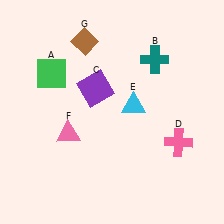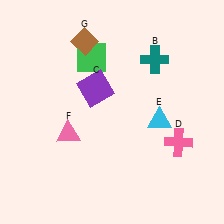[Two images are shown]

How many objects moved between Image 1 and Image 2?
2 objects moved between the two images.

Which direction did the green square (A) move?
The green square (A) moved right.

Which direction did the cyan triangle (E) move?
The cyan triangle (E) moved right.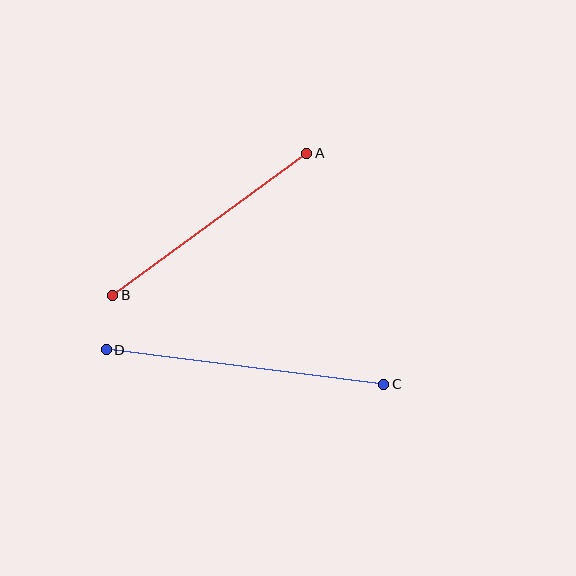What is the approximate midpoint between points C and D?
The midpoint is at approximately (245, 367) pixels.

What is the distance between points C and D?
The distance is approximately 280 pixels.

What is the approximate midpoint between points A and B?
The midpoint is at approximately (210, 224) pixels.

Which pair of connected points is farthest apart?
Points C and D are farthest apart.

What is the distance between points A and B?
The distance is approximately 240 pixels.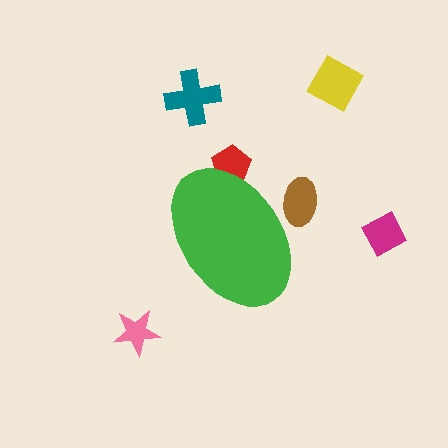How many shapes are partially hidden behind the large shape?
2 shapes are partially hidden.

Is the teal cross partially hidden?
No, the teal cross is fully visible.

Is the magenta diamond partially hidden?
No, the magenta diamond is fully visible.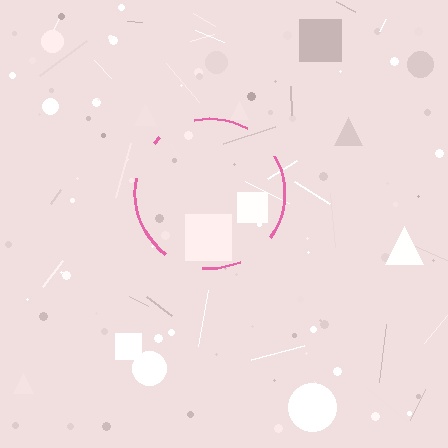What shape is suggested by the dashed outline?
The dashed outline suggests a circle.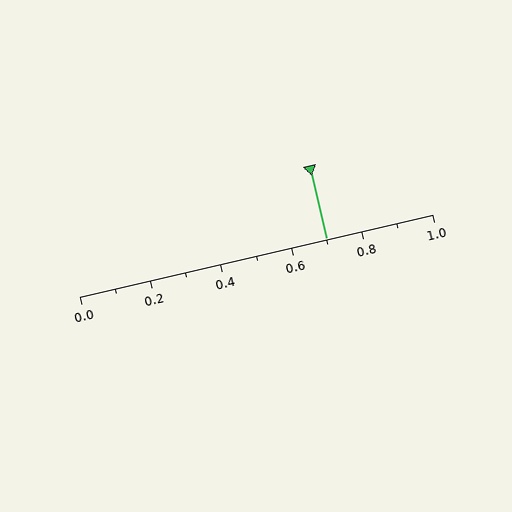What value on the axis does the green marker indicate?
The marker indicates approximately 0.7.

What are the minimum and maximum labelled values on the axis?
The axis runs from 0.0 to 1.0.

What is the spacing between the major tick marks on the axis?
The major ticks are spaced 0.2 apart.